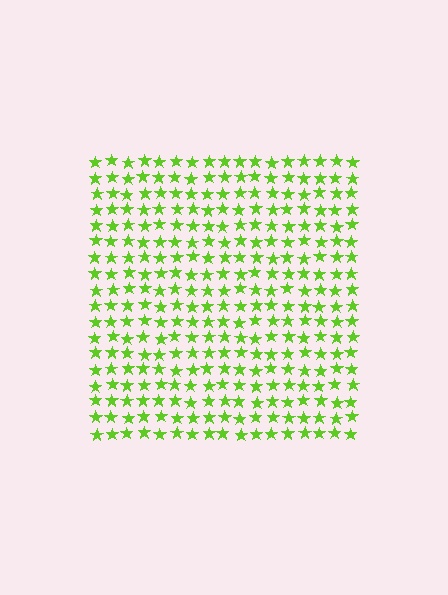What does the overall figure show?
The overall figure shows a square.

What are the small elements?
The small elements are stars.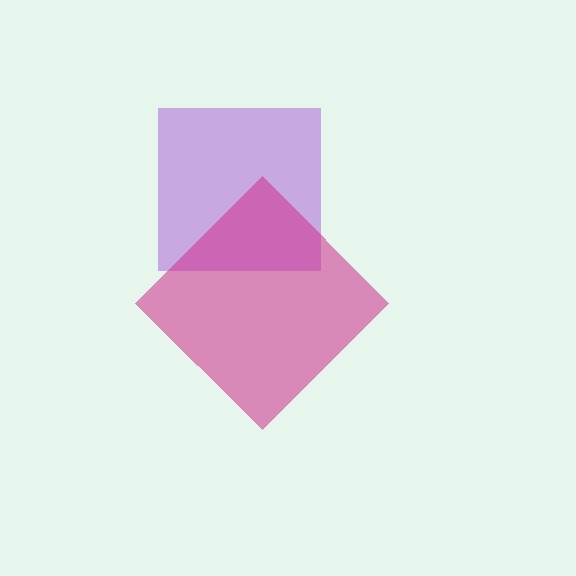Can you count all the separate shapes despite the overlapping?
Yes, there are 2 separate shapes.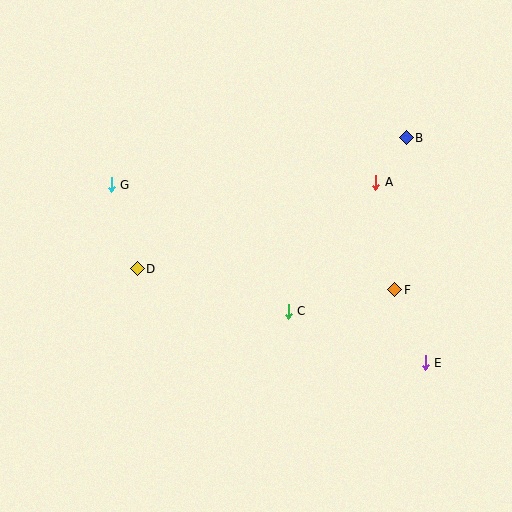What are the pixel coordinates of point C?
Point C is at (288, 311).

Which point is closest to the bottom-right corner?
Point E is closest to the bottom-right corner.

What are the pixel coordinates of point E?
Point E is at (425, 363).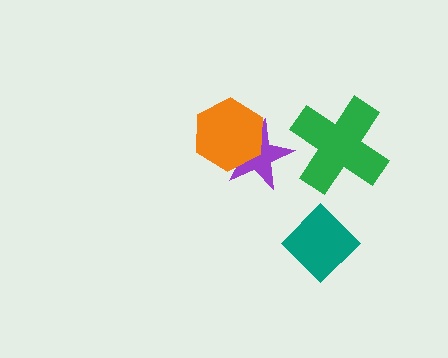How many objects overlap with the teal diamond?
0 objects overlap with the teal diamond.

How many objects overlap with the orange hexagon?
1 object overlaps with the orange hexagon.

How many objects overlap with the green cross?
0 objects overlap with the green cross.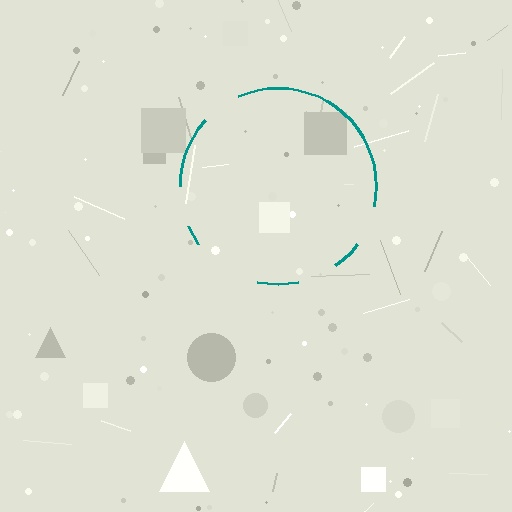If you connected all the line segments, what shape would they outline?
They would outline a circle.